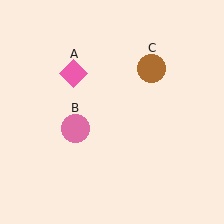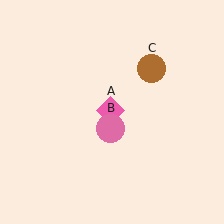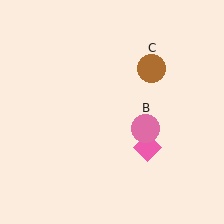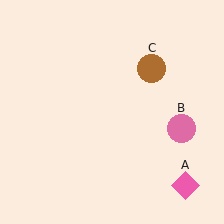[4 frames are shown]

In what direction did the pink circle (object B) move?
The pink circle (object B) moved right.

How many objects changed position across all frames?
2 objects changed position: pink diamond (object A), pink circle (object B).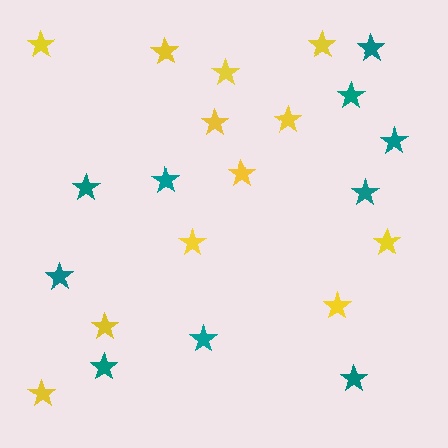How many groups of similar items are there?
There are 2 groups: one group of teal stars (10) and one group of yellow stars (12).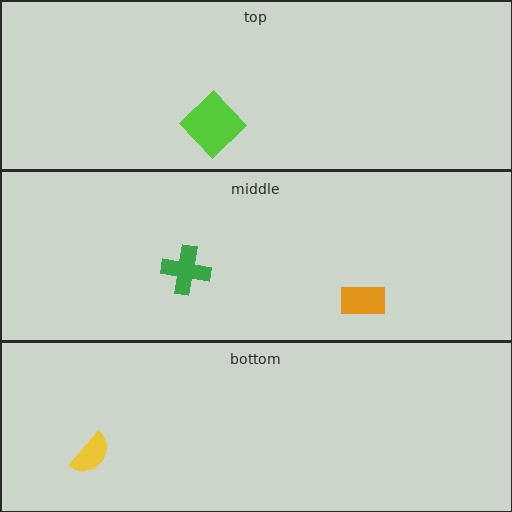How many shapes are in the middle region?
2.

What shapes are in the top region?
The lime diamond.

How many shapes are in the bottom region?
1.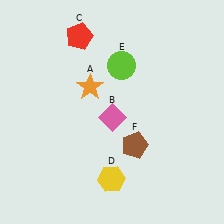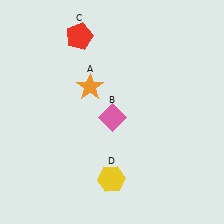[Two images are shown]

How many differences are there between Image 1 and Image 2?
There are 2 differences between the two images.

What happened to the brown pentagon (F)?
The brown pentagon (F) was removed in Image 2. It was in the bottom-right area of Image 1.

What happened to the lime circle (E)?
The lime circle (E) was removed in Image 2. It was in the top-right area of Image 1.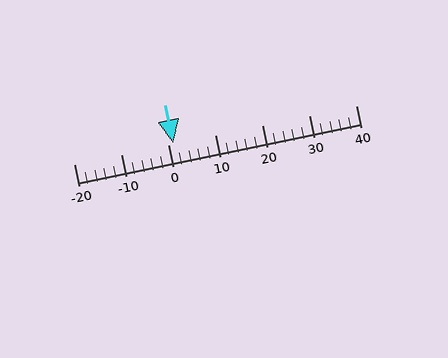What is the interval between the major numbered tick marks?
The major tick marks are spaced 10 units apart.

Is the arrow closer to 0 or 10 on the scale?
The arrow is closer to 0.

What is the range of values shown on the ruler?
The ruler shows values from -20 to 40.